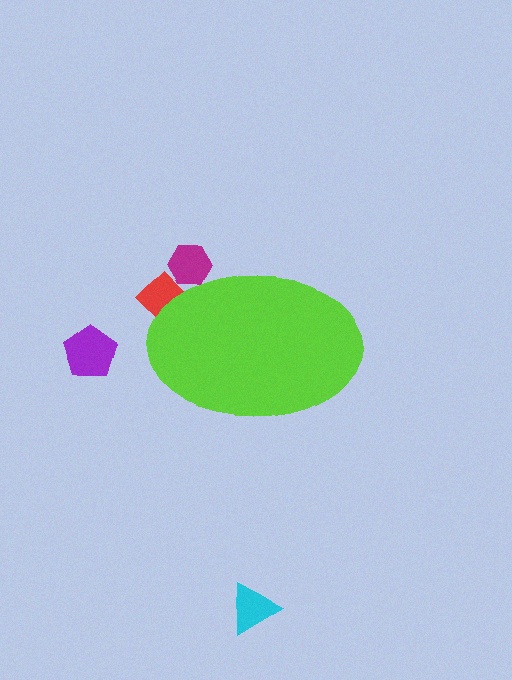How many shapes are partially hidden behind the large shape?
2 shapes are partially hidden.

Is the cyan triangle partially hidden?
No, the cyan triangle is fully visible.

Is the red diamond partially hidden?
Yes, the red diamond is partially hidden behind the lime ellipse.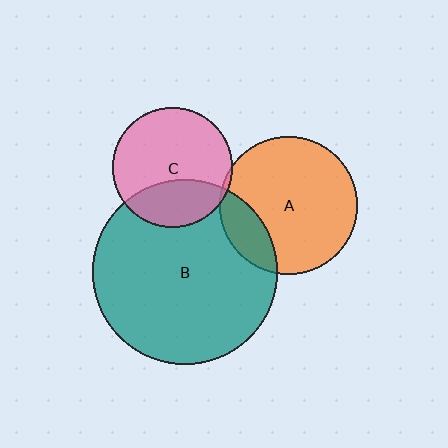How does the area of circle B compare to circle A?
Approximately 1.8 times.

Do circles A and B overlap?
Yes.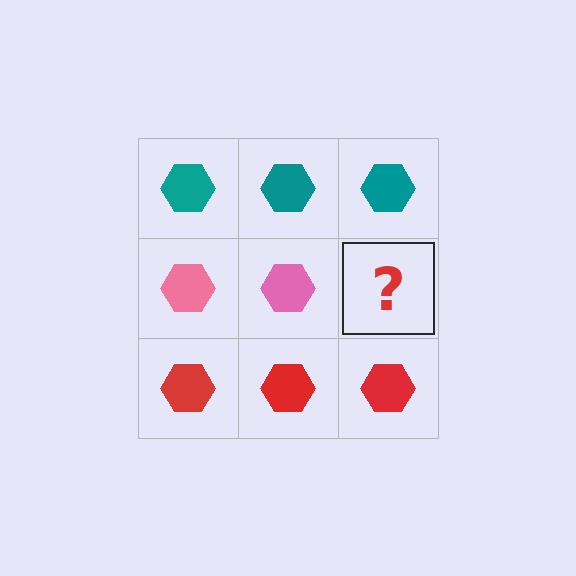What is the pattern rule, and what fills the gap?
The rule is that each row has a consistent color. The gap should be filled with a pink hexagon.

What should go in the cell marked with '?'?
The missing cell should contain a pink hexagon.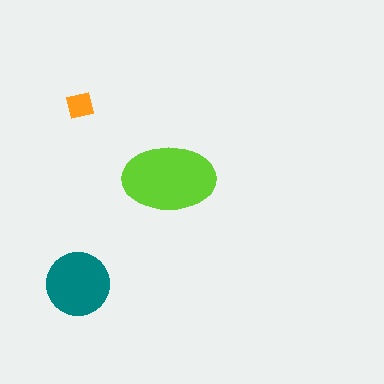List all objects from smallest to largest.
The orange square, the teal circle, the lime ellipse.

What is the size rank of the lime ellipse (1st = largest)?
1st.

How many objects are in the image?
There are 3 objects in the image.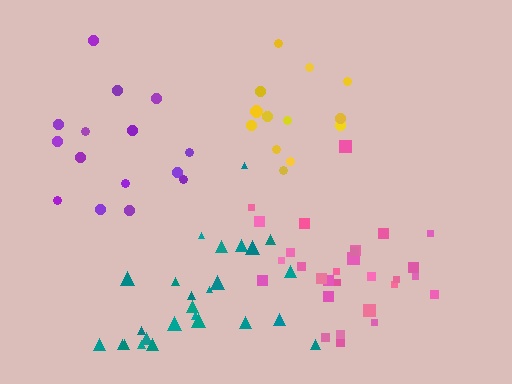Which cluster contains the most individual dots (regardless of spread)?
Pink (30).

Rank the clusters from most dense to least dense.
pink, teal, yellow, purple.